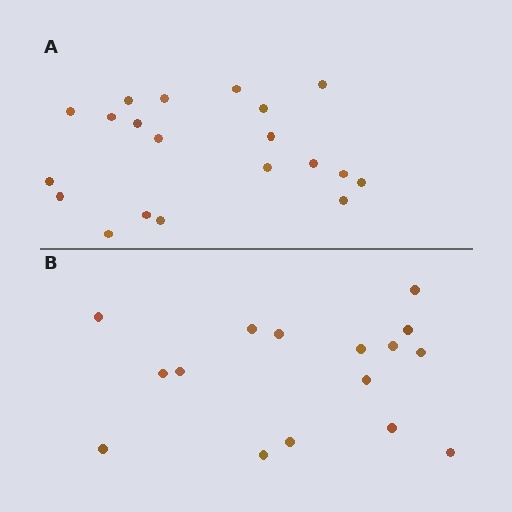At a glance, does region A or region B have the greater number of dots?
Region A (the top region) has more dots.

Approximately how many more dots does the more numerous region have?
Region A has about 4 more dots than region B.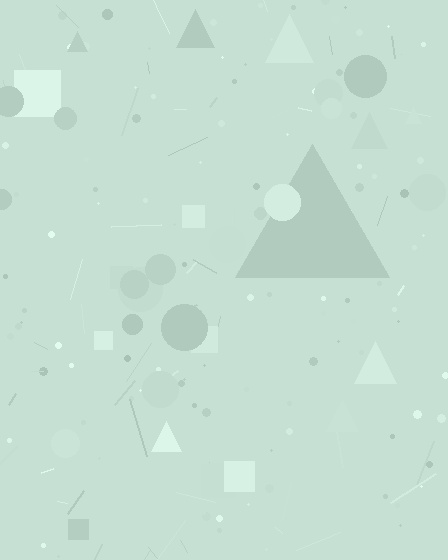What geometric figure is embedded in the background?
A triangle is embedded in the background.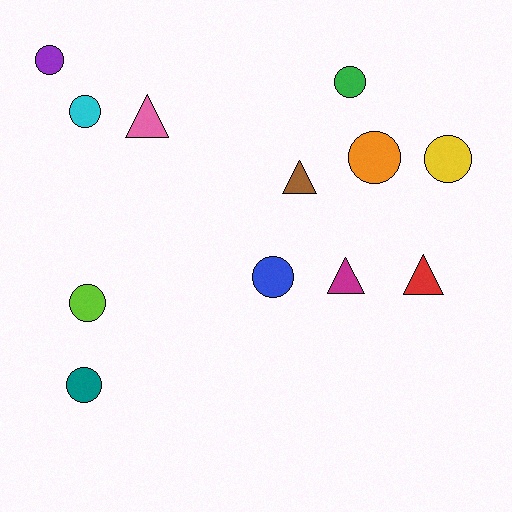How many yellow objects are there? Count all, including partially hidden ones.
There is 1 yellow object.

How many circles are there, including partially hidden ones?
There are 8 circles.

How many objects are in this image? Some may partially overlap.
There are 12 objects.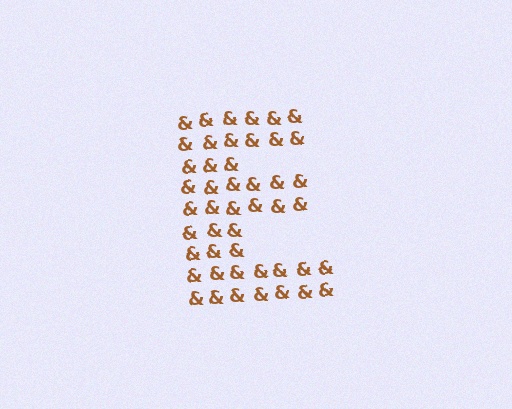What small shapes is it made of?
It is made of small ampersands.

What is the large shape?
The large shape is the letter E.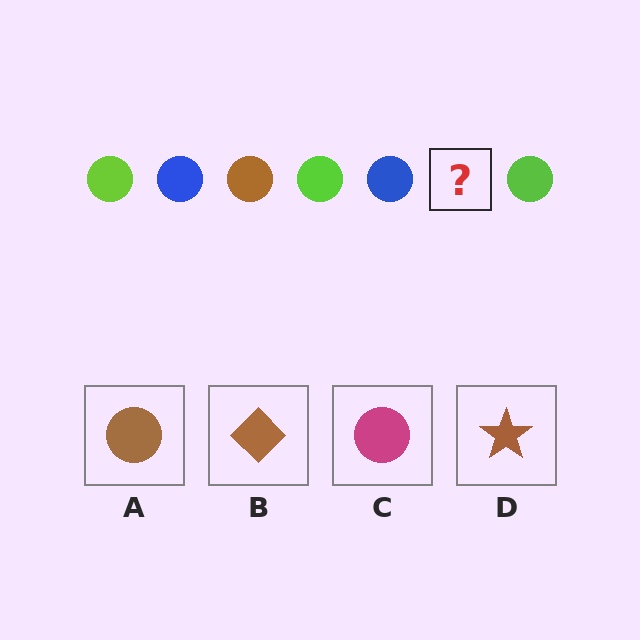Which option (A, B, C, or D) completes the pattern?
A.